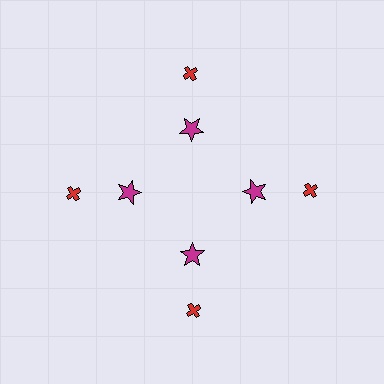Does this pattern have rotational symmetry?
Yes, this pattern has 4-fold rotational symmetry. It looks the same after rotating 90 degrees around the center.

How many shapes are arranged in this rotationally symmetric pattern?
There are 8 shapes, arranged in 4 groups of 2.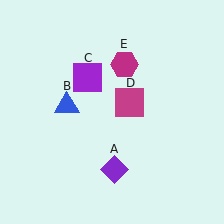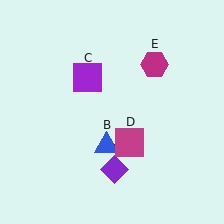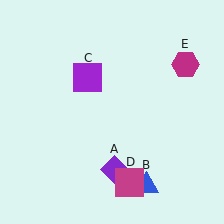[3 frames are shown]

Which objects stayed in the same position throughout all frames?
Purple diamond (object A) and purple square (object C) remained stationary.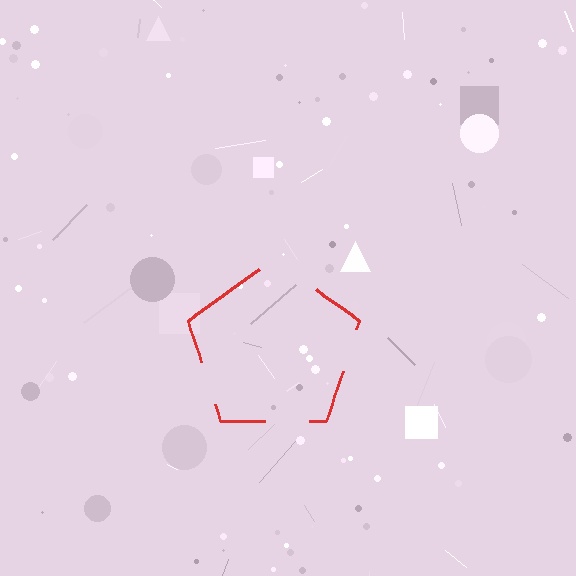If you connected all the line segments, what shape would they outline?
They would outline a pentagon.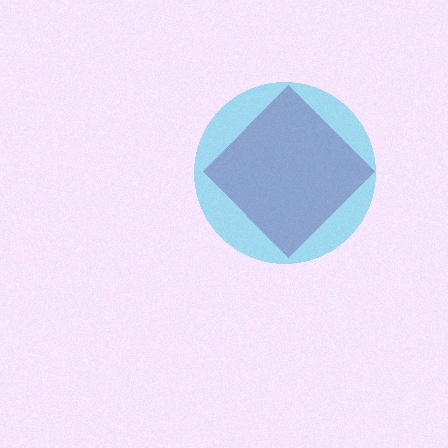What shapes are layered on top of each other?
The layered shapes are: a magenta diamond, a cyan circle.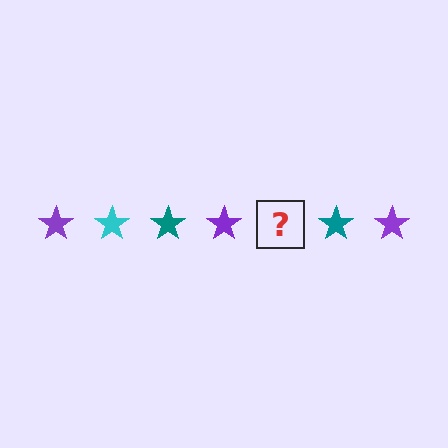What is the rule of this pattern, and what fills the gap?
The rule is that the pattern cycles through purple, cyan, teal stars. The gap should be filled with a cyan star.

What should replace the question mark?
The question mark should be replaced with a cyan star.